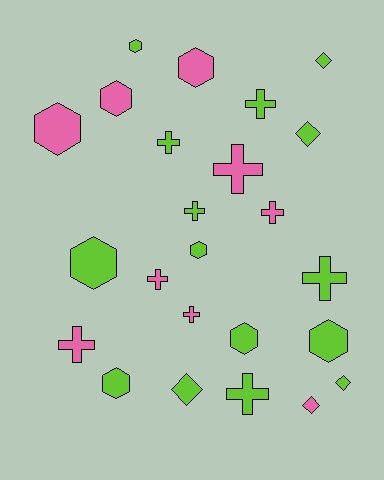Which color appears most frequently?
Lime, with 15 objects.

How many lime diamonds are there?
There are 4 lime diamonds.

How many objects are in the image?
There are 24 objects.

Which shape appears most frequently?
Cross, with 10 objects.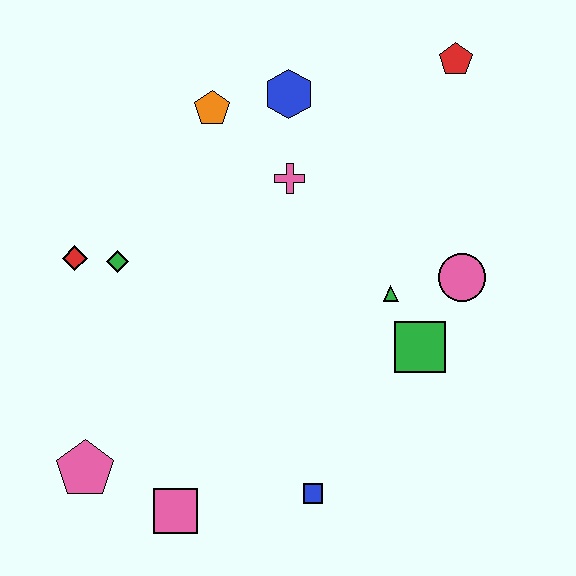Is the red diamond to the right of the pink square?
No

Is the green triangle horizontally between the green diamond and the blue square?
No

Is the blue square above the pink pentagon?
No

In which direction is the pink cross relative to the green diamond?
The pink cross is to the right of the green diamond.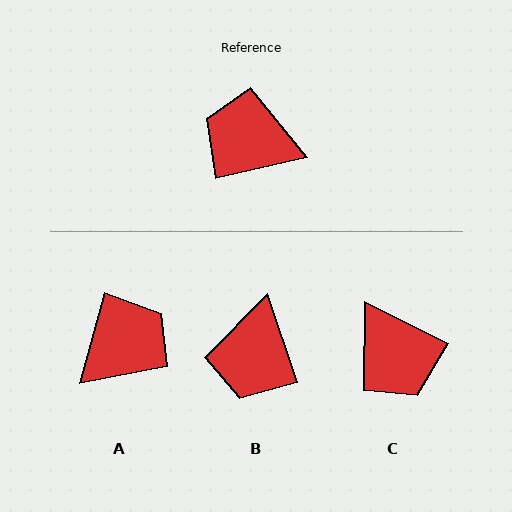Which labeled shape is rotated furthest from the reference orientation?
C, about 141 degrees away.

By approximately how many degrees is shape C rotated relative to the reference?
Approximately 141 degrees counter-clockwise.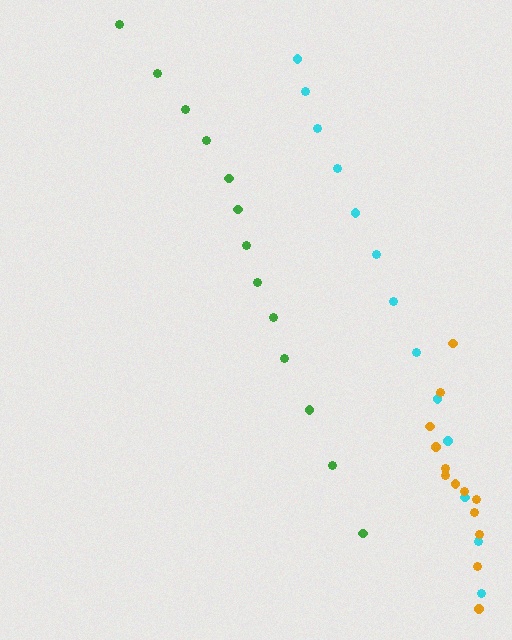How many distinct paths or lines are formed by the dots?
There are 3 distinct paths.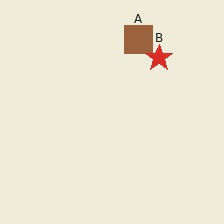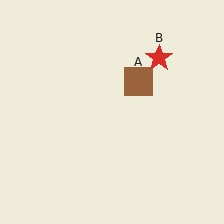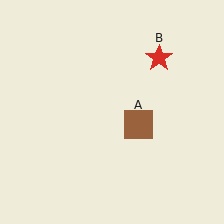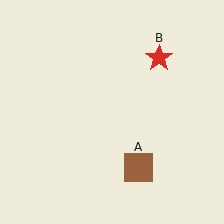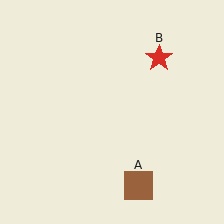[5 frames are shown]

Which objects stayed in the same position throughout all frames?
Red star (object B) remained stationary.